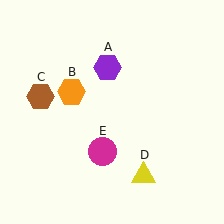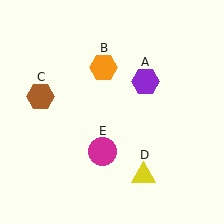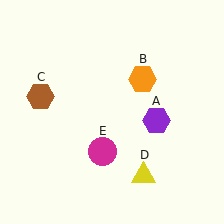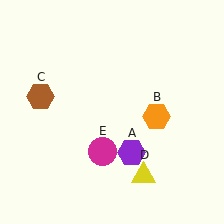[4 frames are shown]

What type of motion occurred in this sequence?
The purple hexagon (object A), orange hexagon (object B) rotated clockwise around the center of the scene.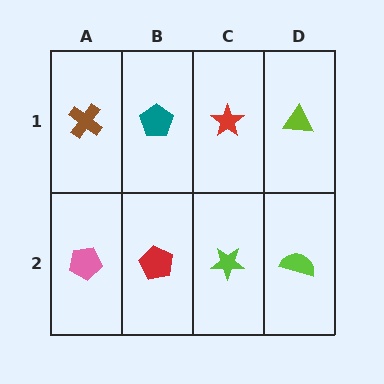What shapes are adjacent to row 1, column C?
A lime star (row 2, column C), a teal pentagon (row 1, column B), a lime triangle (row 1, column D).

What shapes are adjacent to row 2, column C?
A red star (row 1, column C), a red pentagon (row 2, column B), a lime semicircle (row 2, column D).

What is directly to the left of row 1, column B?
A brown cross.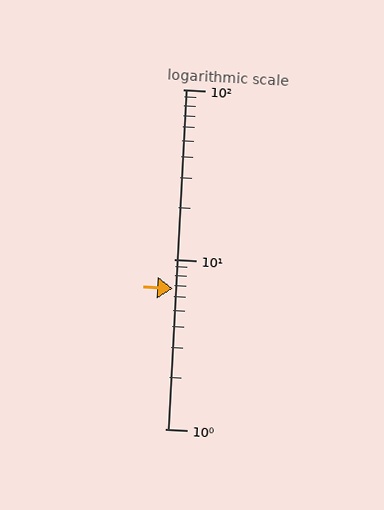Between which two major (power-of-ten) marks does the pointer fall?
The pointer is between 1 and 10.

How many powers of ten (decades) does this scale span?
The scale spans 2 decades, from 1 to 100.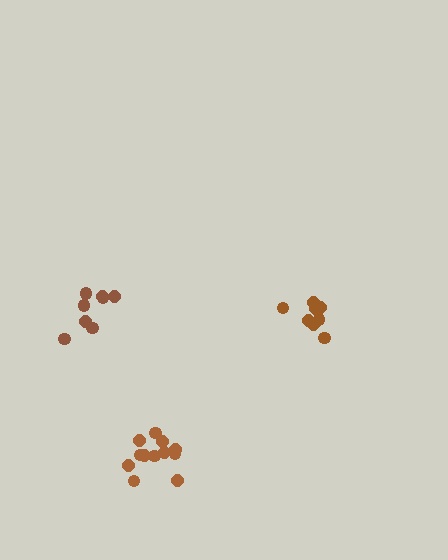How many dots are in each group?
Group 1: 12 dots, Group 2: 8 dots, Group 3: 8 dots (28 total).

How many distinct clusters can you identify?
There are 3 distinct clusters.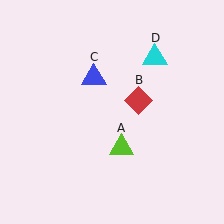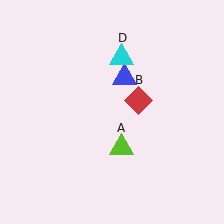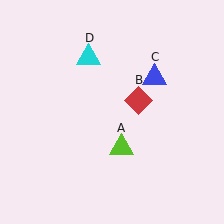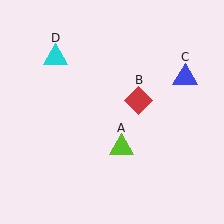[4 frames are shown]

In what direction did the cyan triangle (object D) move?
The cyan triangle (object D) moved left.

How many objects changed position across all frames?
2 objects changed position: blue triangle (object C), cyan triangle (object D).